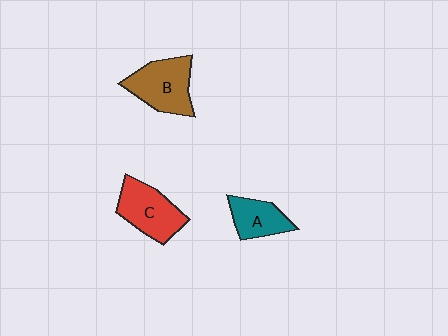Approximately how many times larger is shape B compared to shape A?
Approximately 1.5 times.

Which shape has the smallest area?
Shape A (teal).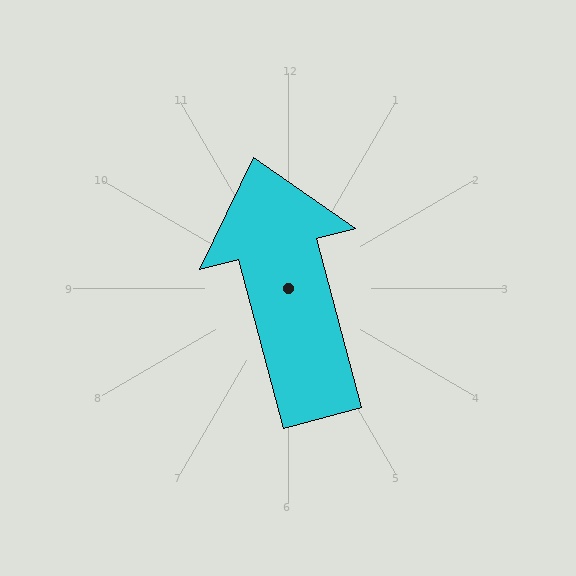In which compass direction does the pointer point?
North.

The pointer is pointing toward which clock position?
Roughly 12 o'clock.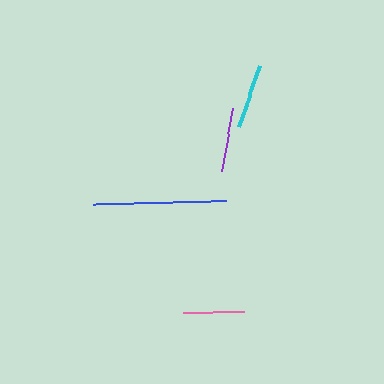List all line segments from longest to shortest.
From longest to shortest: blue, purple, cyan, pink.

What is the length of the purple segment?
The purple segment is approximately 64 pixels long.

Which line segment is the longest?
The blue line is the longest at approximately 133 pixels.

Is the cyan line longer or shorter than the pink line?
The cyan line is longer than the pink line.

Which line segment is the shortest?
The pink line is the shortest at approximately 61 pixels.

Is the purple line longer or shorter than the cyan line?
The purple line is longer than the cyan line.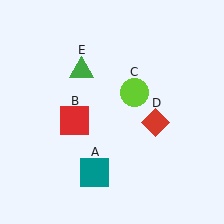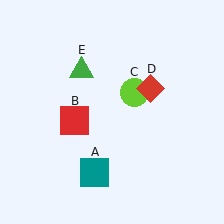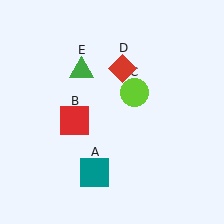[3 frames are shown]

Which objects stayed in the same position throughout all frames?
Teal square (object A) and red square (object B) and lime circle (object C) and green triangle (object E) remained stationary.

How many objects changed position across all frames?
1 object changed position: red diamond (object D).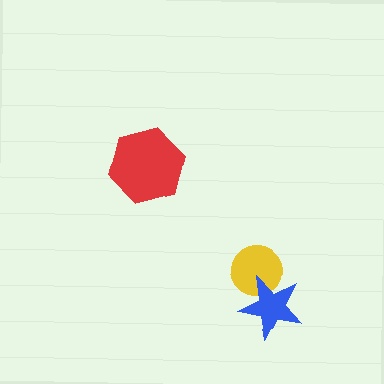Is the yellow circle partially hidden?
Yes, it is partially covered by another shape.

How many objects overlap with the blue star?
1 object overlaps with the blue star.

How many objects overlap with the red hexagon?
0 objects overlap with the red hexagon.